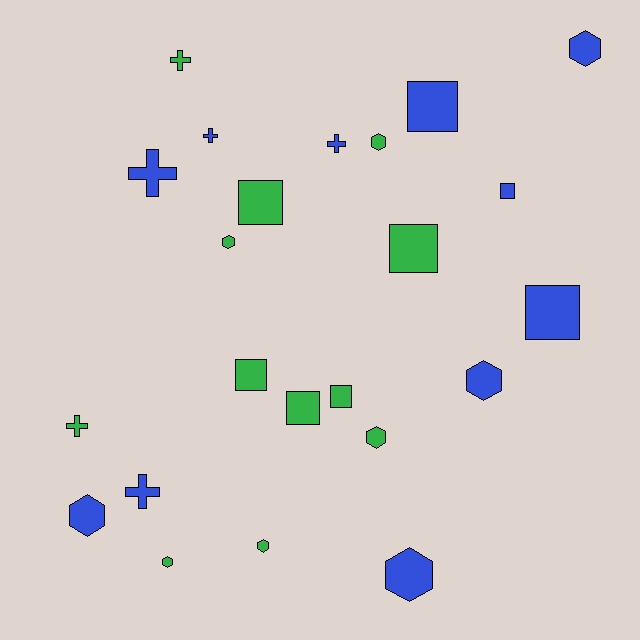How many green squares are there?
There are 5 green squares.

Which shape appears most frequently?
Hexagon, with 9 objects.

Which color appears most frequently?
Green, with 12 objects.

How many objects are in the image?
There are 23 objects.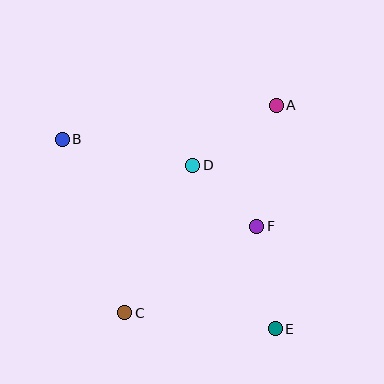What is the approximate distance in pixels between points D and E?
The distance between D and E is approximately 183 pixels.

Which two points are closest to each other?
Points D and F are closest to each other.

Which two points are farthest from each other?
Points B and E are farthest from each other.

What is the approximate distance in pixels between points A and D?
The distance between A and D is approximately 103 pixels.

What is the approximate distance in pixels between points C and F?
The distance between C and F is approximately 158 pixels.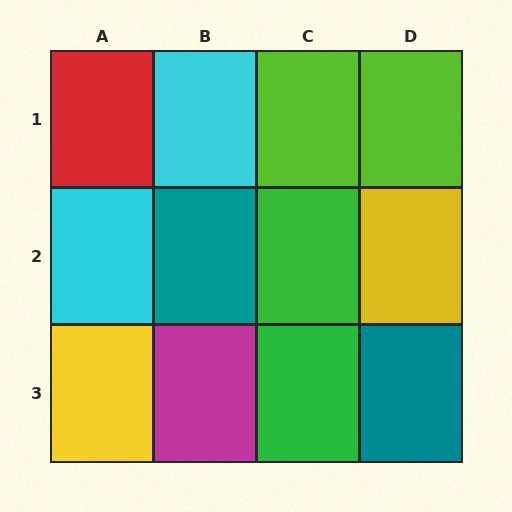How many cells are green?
2 cells are green.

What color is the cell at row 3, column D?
Teal.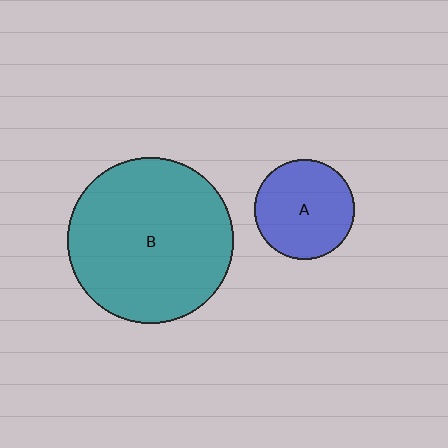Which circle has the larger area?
Circle B (teal).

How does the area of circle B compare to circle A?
Approximately 2.7 times.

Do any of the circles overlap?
No, none of the circles overlap.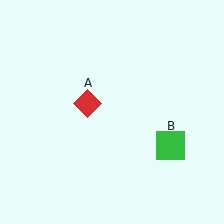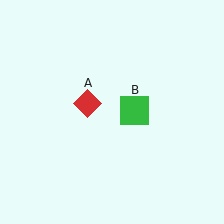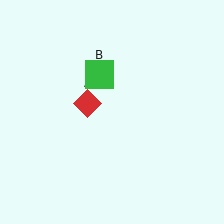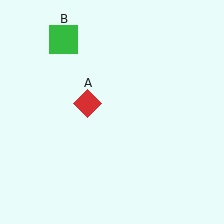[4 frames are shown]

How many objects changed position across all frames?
1 object changed position: green square (object B).